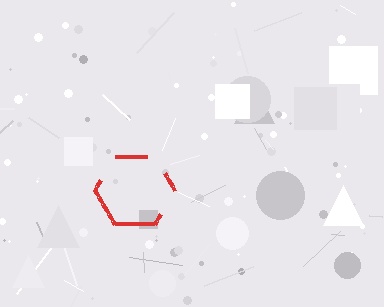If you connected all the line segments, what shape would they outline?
They would outline a hexagon.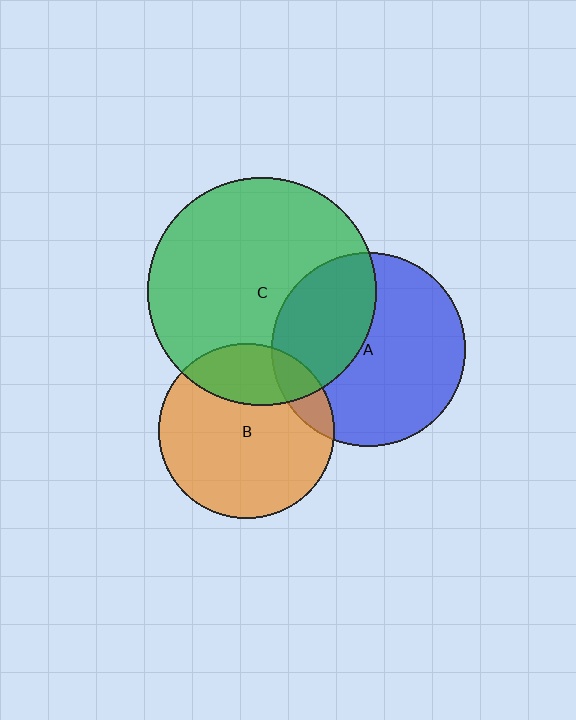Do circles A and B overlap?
Yes.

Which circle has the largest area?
Circle C (green).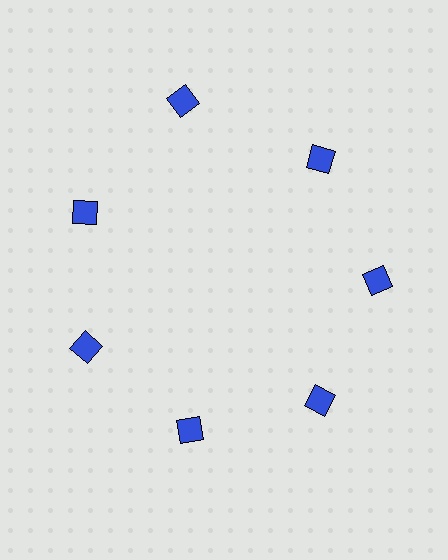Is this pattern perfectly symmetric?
No. The 7 blue squares are arranged in a ring, but one element near the 12 o'clock position is pushed outward from the center, breaking the 7-fold rotational symmetry.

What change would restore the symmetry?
The symmetry would be restored by moving it inward, back onto the ring so that all 7 squares sit at equal angles and equal distance from the center.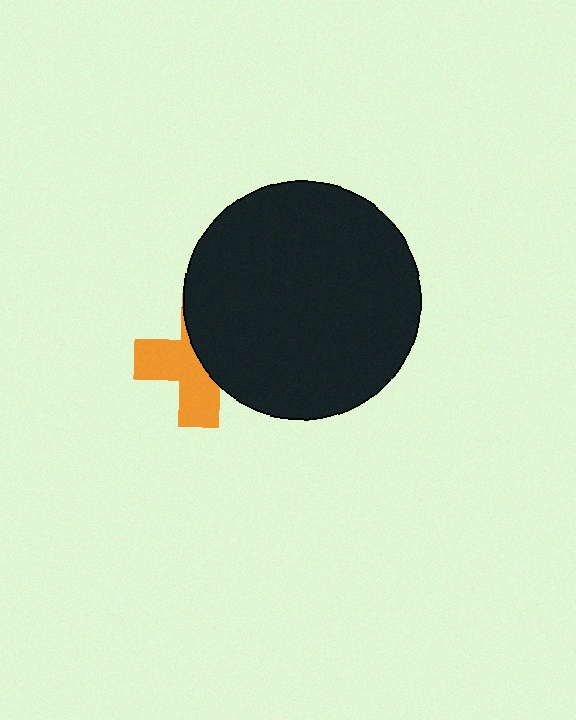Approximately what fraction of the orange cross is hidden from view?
Roughly 49% of the orange cross is hidden behind the black circle.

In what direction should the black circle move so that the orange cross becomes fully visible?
The black circle should move right. That is the shortest direction to clear the overlap and leave the orange cross fully visible.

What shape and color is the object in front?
The object in front is a black circle.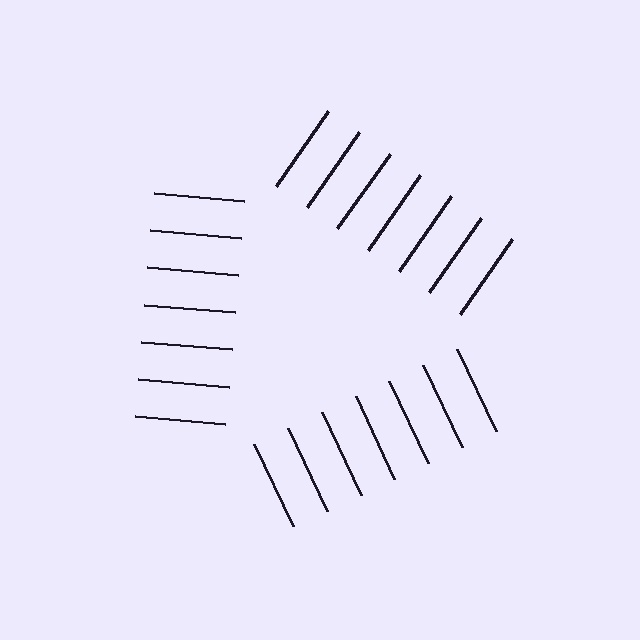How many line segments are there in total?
21 — 7 along each of the 3 edges.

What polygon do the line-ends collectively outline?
An illusory triangle — the line segments terminate on its edges but no continuous stroke is drawn.